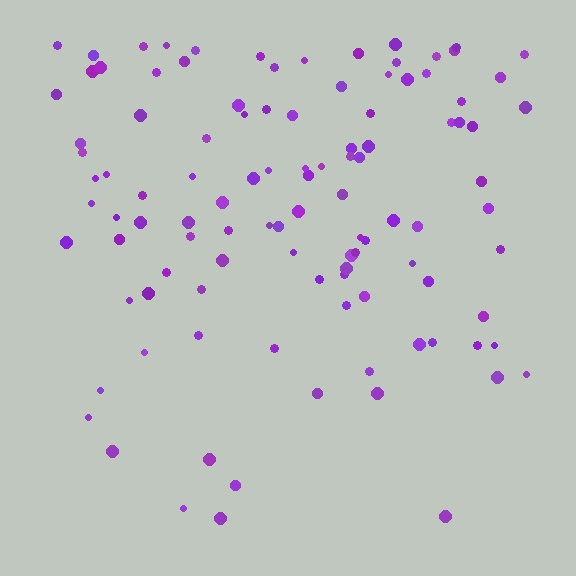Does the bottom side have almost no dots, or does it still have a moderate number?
Still a moderate number, just noticeably fewer than the top.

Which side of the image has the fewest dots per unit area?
The bottom.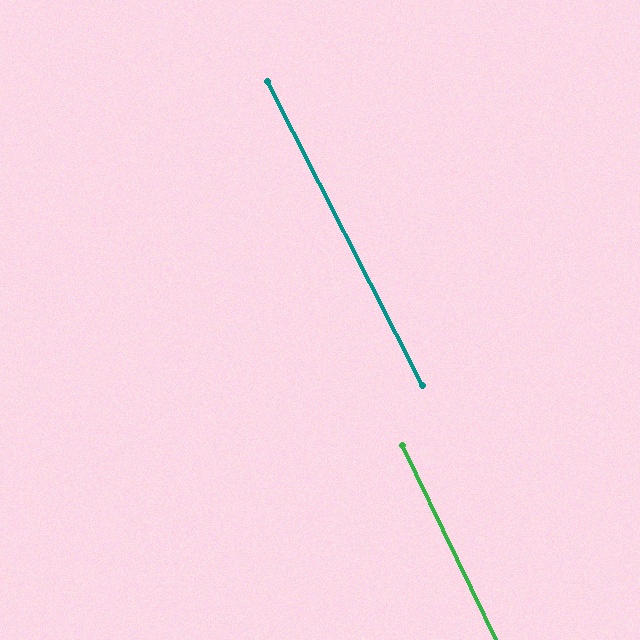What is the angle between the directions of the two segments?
Approximately 2 degrees.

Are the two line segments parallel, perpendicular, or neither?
Parallel — their directions differ by only 1.5°.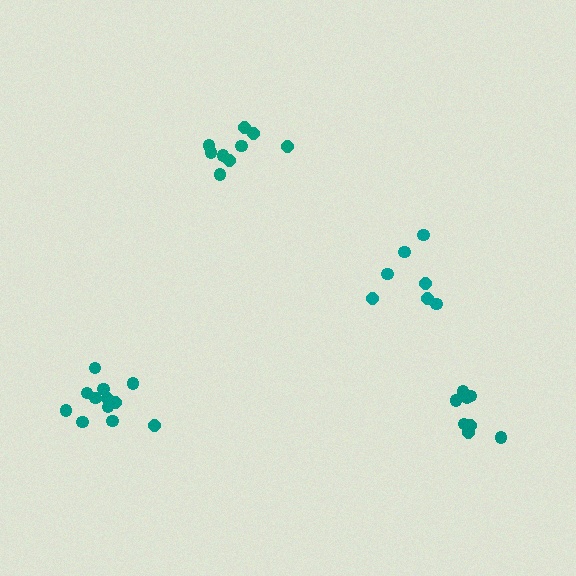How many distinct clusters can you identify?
There are 4 distinct clusters.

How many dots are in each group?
Group 1: 7 dots, Group 2: 8 dots, Group 3: 9 dots, Group 4: 12 dots (36 total).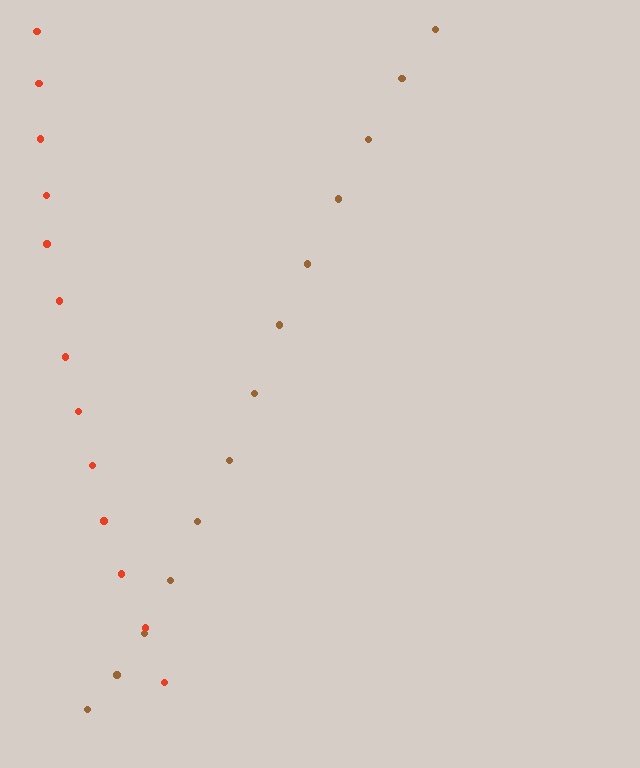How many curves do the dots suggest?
There are 2 distinct paths.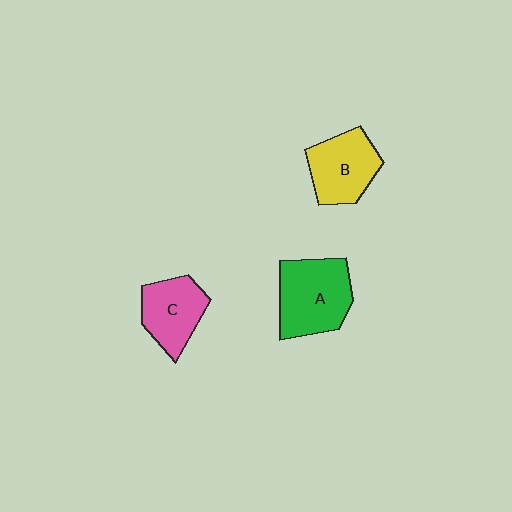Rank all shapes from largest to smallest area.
From largest to smallest: A (green), B (yellow), C (pink).